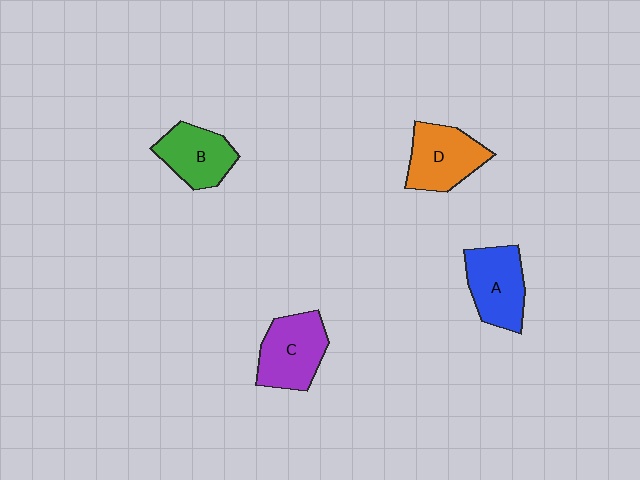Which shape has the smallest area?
Shape B (green).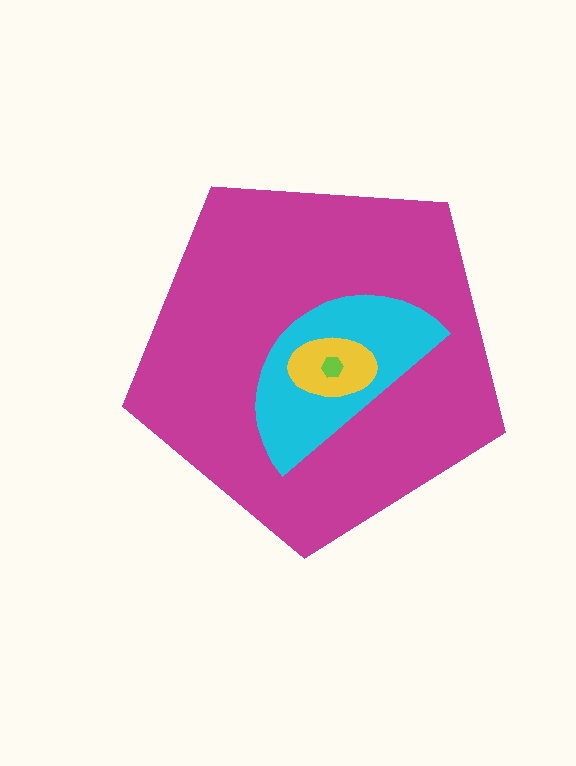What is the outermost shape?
The magenta pentagon.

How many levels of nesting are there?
4.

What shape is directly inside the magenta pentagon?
The cyan semicircle.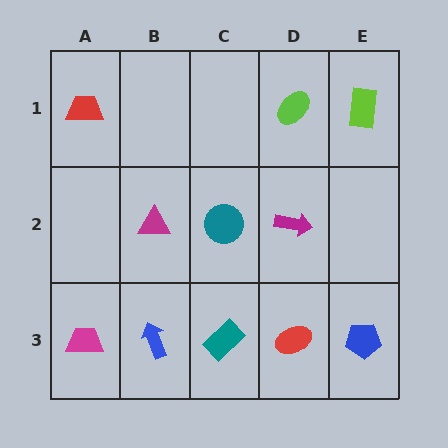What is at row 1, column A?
A red trapezoid.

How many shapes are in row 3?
5 shapes.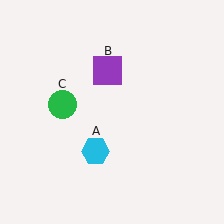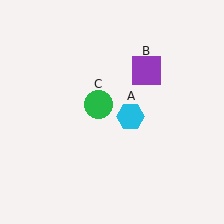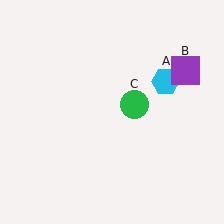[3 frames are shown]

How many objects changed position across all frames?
3 objects changed position: cyan hexagon (object A), purple square (object B), green circle (object C).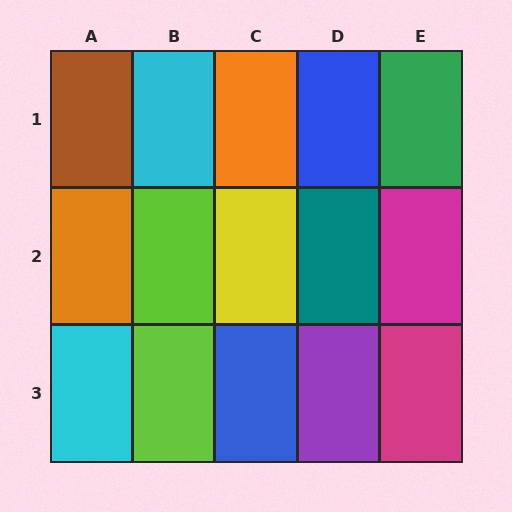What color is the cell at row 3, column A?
Cyan.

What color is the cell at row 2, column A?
Orange.